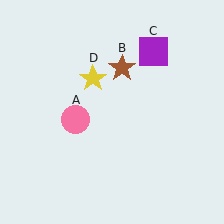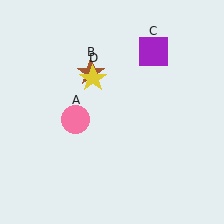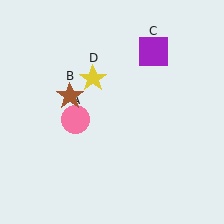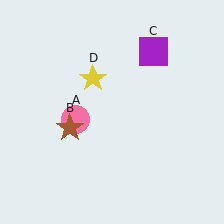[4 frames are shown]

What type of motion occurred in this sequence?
The brown star (object B) rotated counterclockwise around the center of the scene.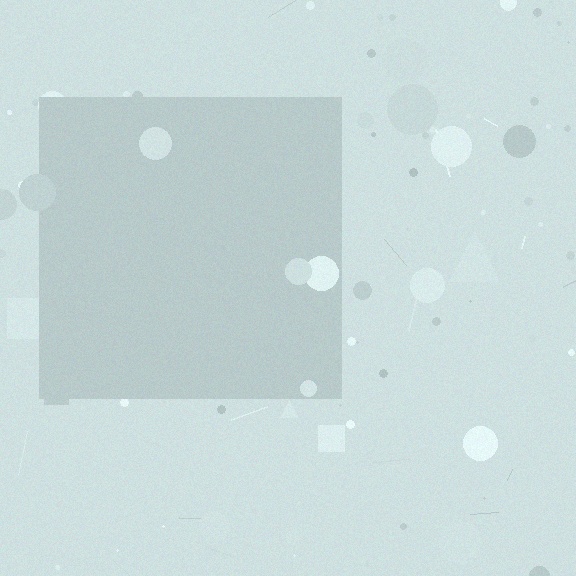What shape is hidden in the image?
A square is hidden in the image.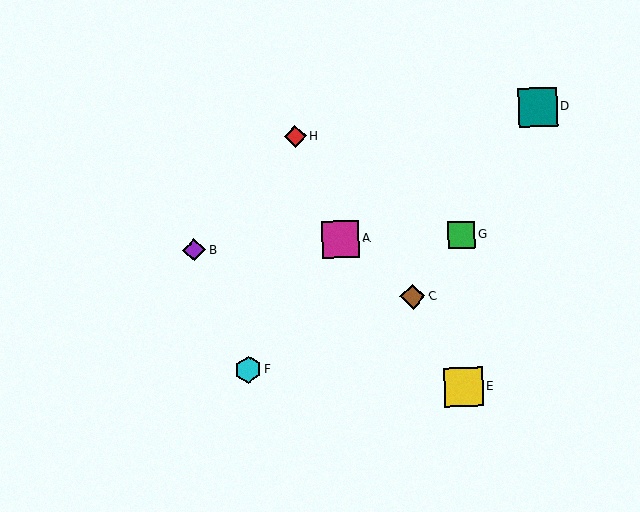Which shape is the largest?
The yellow square (labeled E) is the largest.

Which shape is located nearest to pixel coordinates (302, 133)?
The red diamond (labeled H) at (295, 136) is nearest to that location.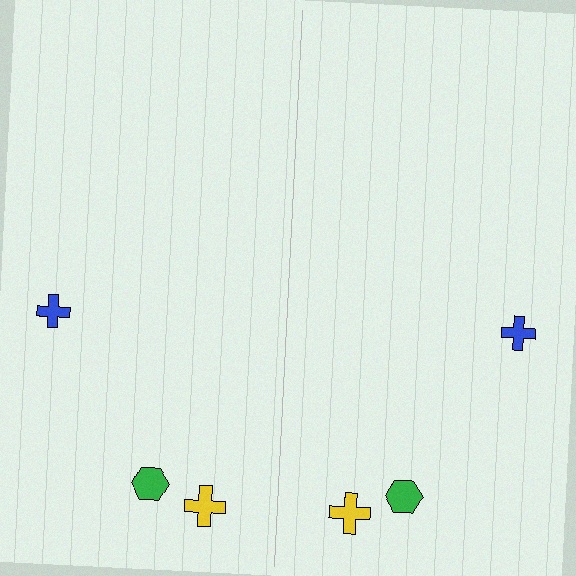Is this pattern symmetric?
Yes, this pattern has bilateral (reflection) symmetry.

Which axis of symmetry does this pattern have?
The pattern has a vertical axis of symmetry running through the center of the image.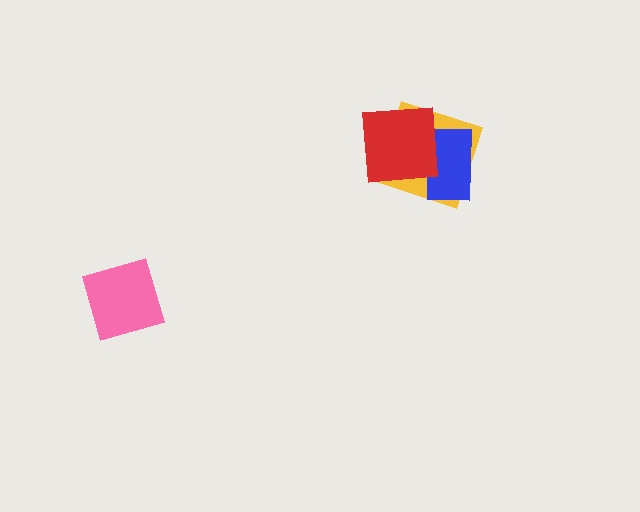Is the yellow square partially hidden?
Yes, it is partially covered by another shape.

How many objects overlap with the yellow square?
2 objects overlap with the yellow square.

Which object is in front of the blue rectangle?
The red square is in front of the blue rectangle.